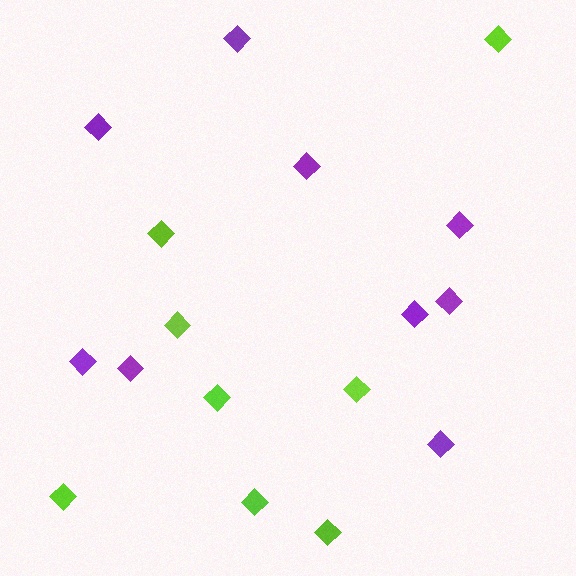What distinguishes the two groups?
There are 2 groups: one group of purple diamonds (9) and one group of lime diamonds (8).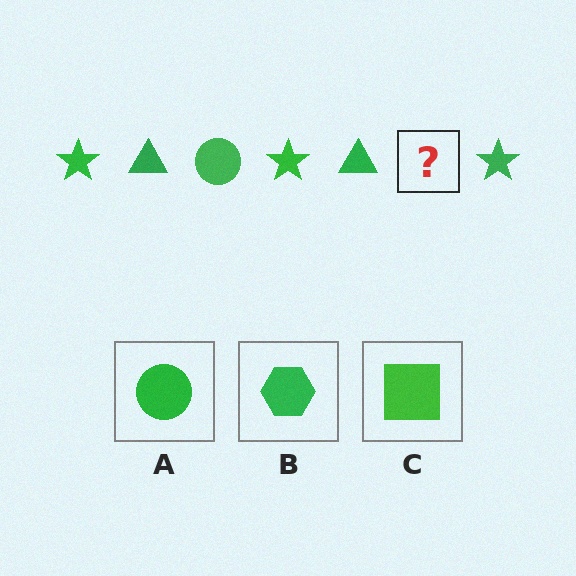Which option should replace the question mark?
Option A.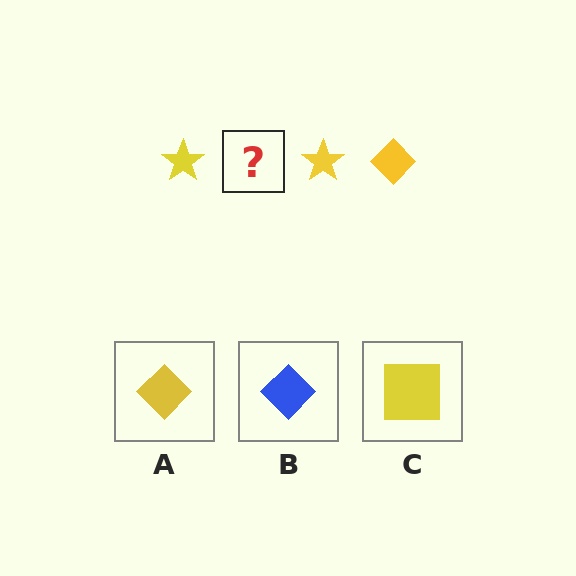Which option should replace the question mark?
Option A.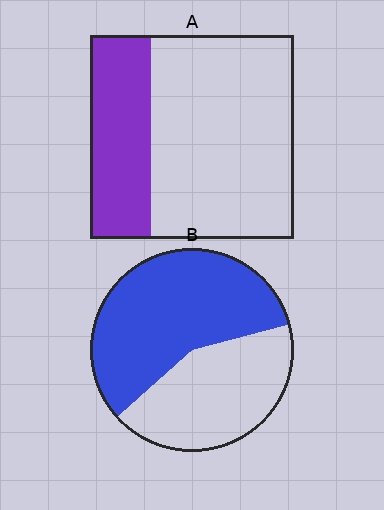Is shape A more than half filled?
No.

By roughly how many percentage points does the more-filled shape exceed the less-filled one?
By roughly 30 percentage points (B over A).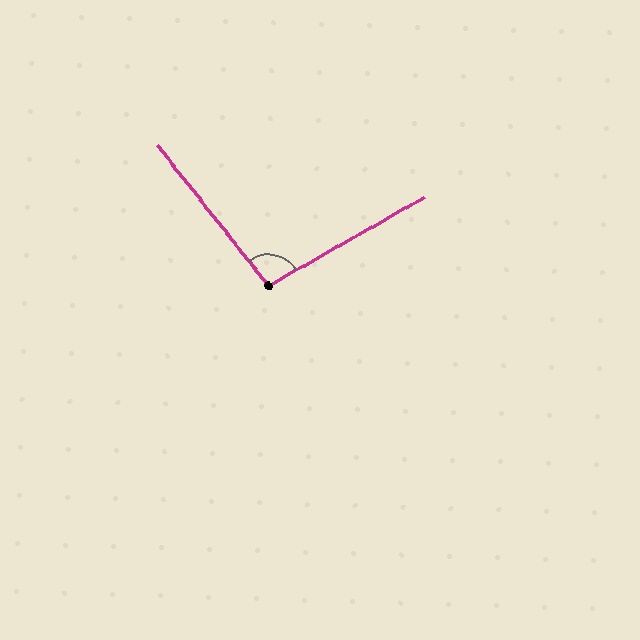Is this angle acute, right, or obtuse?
It is obtuse.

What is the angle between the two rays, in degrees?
Approximately 99 degrees.